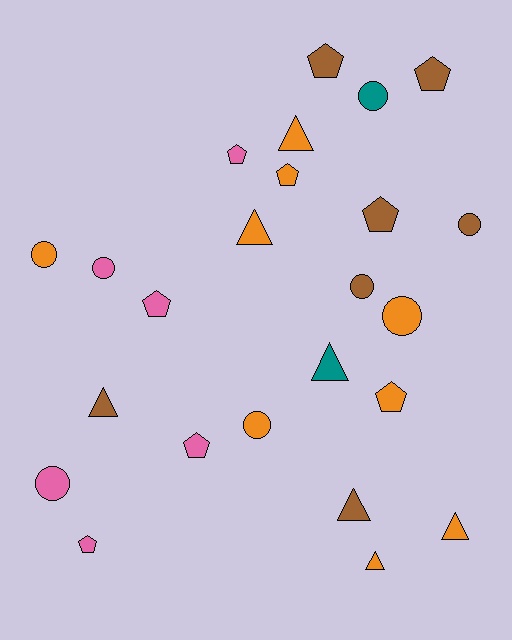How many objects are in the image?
There are 24 objects.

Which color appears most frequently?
Orange, with 9 objects.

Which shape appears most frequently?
Pentagon, with 9 objects.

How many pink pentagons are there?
There are 4 pink pentagons.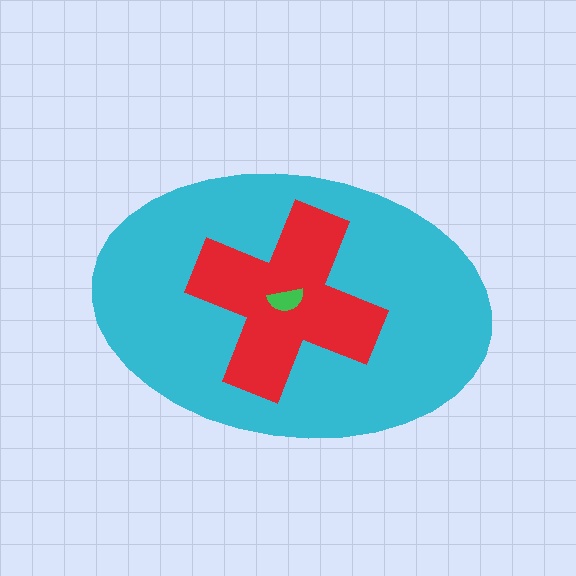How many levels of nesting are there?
3.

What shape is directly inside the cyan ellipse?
The red cross.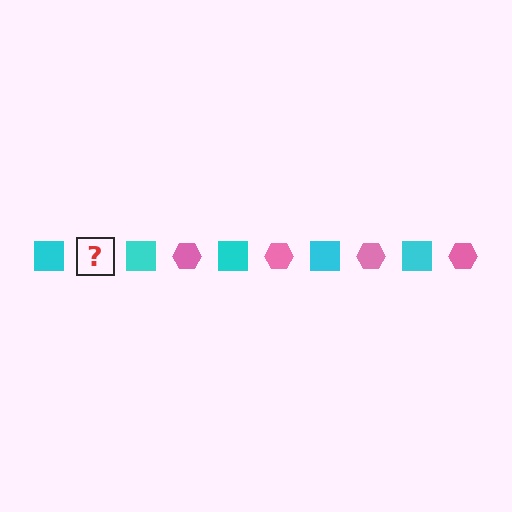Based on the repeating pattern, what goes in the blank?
The blank should be a pink hexagon.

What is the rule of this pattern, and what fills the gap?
The rule is that the pattern alternates between cyan square and pink hexagon. The gap should be filled with a pink hexagon.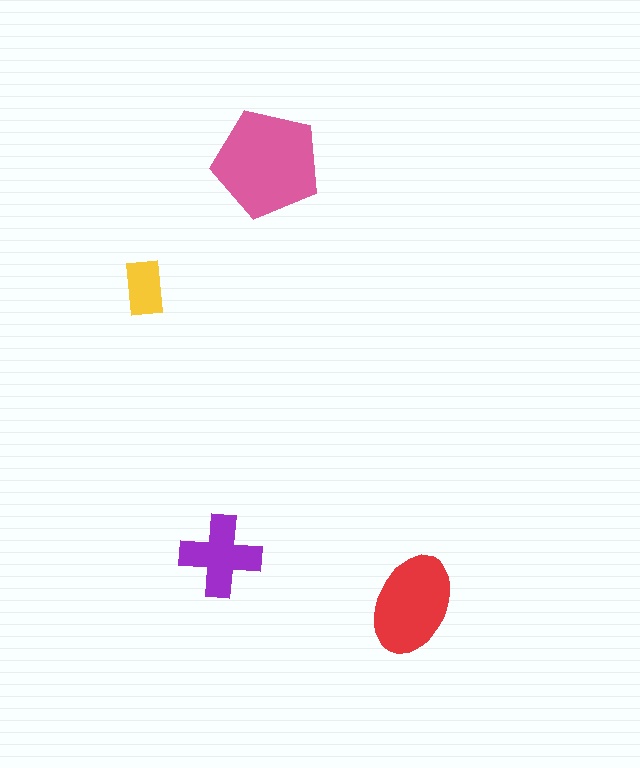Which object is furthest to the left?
The yellow rectangle is leftmost.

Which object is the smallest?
The yellow rectangle.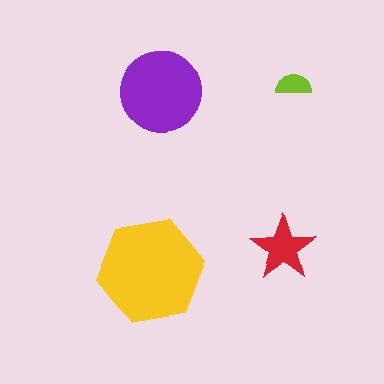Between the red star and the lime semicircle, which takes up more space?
The red star.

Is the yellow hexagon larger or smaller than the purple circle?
Larger.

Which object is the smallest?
The lime semicircle.